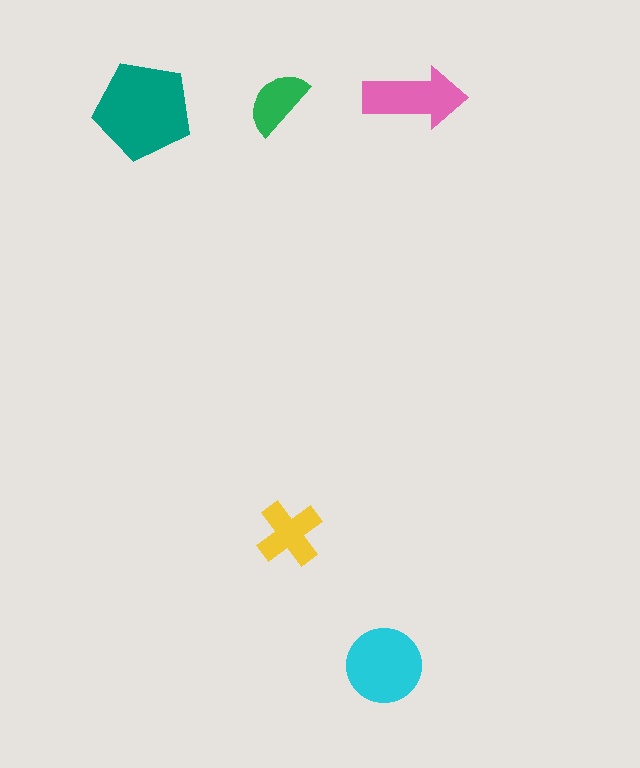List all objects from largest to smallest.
The teal pentagon, the cyan circle, the pink arrow, the yellow cross, the green semicircle.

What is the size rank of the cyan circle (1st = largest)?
2nd.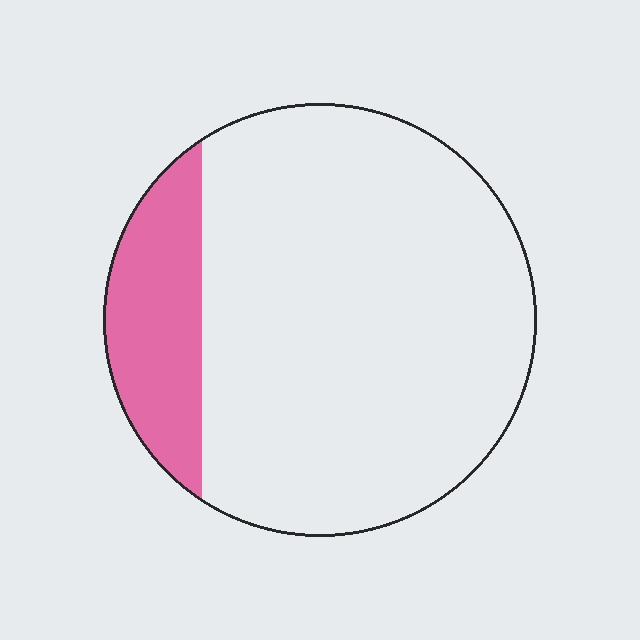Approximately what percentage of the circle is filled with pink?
Approximately 15%.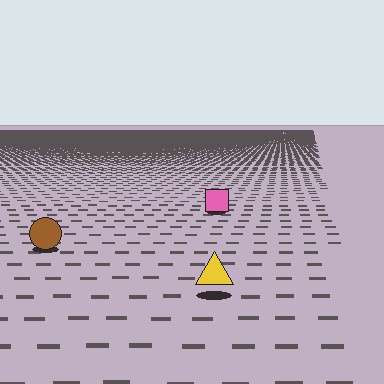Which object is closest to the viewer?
The yellow triangle is closest. The texture marks near it are larger and more spread out.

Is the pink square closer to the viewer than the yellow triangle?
No. The yellow triangle is closer — you can tell from the texture gradient: the ground texture is coarser near it.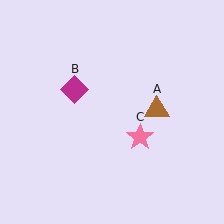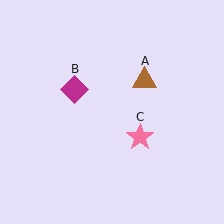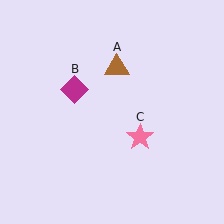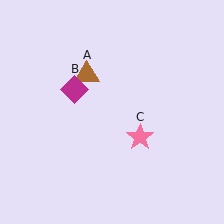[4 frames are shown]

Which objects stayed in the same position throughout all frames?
Magenta diamond (object B) and pink star (object C) remained stationary.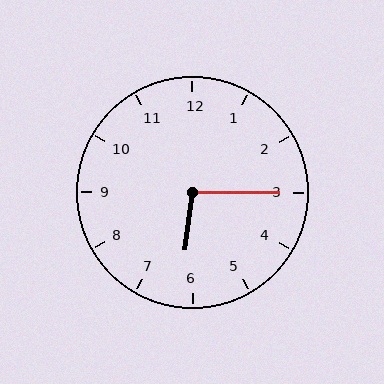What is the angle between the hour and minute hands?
Approximately 98 degrees.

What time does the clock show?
6:15.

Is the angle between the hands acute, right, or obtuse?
It is obtuse.